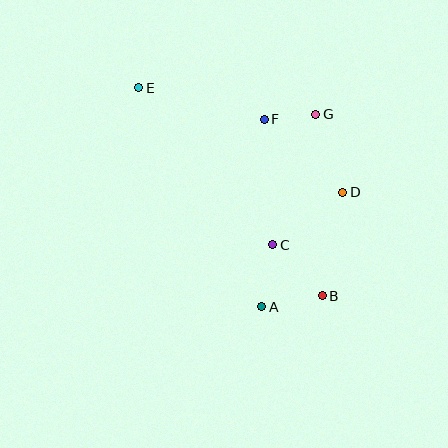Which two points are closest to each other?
Points F and G are closest to each other.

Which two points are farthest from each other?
Points B and E are farthest from each other.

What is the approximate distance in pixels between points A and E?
The distance between A and E is approximately 252 pixels.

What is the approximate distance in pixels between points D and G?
The distance between D and G is approximately 83 pixels.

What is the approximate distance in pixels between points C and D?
The distance between C and D is approximately 88 pixels.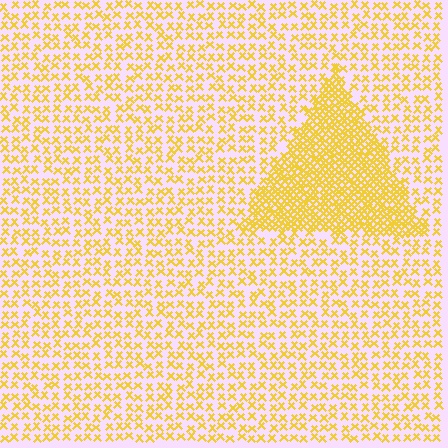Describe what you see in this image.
The image contains small yellow elements arranged at two different densities. A triangle-shaped region is visible where the elements are more densely packed than the surrounding area.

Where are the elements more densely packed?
The elements are more densely packed inside the triangle boundary.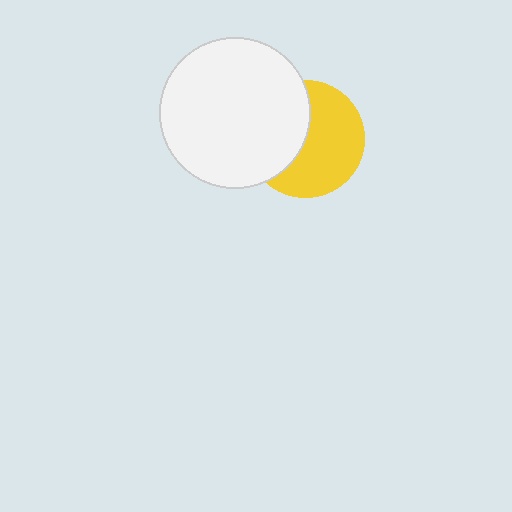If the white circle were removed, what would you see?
You would see the complete yellow circle.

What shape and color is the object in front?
The object in front is a white circle.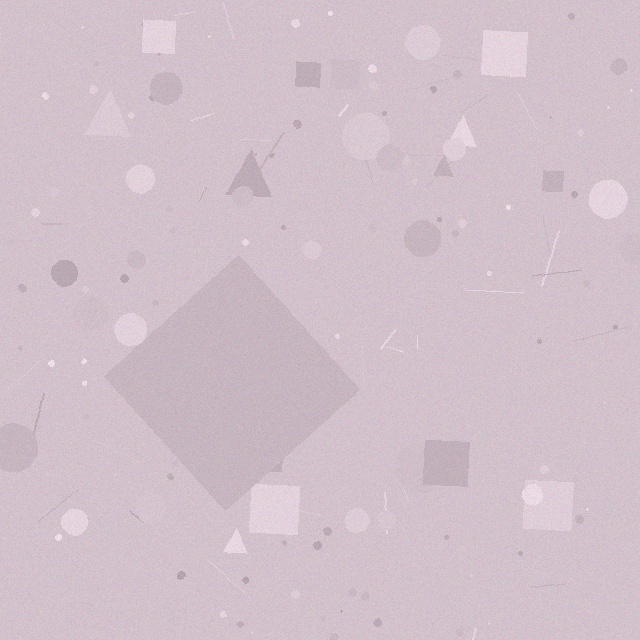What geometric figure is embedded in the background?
A diamond is embedded in the background.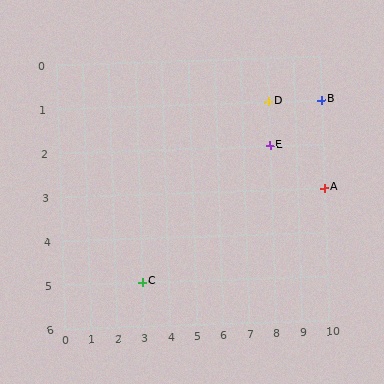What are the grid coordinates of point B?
Point B is at grid coordinates (10, 1).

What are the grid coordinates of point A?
Point A is at grid coordinates (10, 3).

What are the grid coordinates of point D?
Point D is at grid coordinates (8, 1).